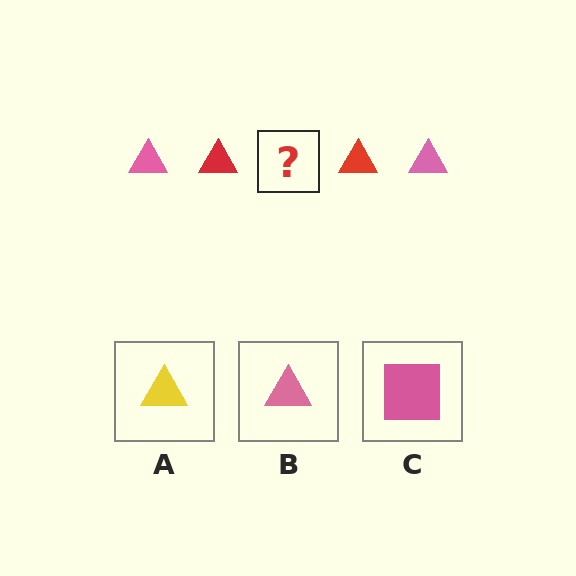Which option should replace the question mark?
Option B.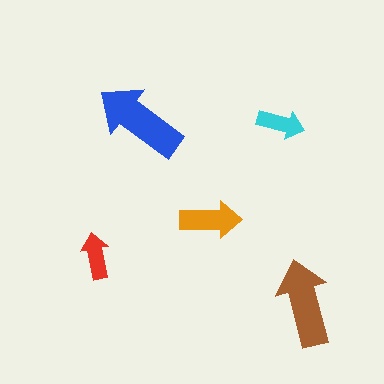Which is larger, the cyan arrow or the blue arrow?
The blue one.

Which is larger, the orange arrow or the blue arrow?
The blue one.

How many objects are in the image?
There are 5 objects in the image.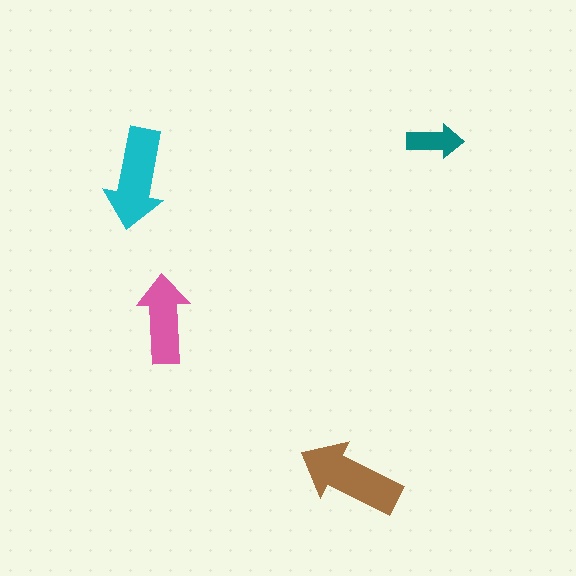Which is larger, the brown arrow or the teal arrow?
The brown one.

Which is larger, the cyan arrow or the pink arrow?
The cyan one.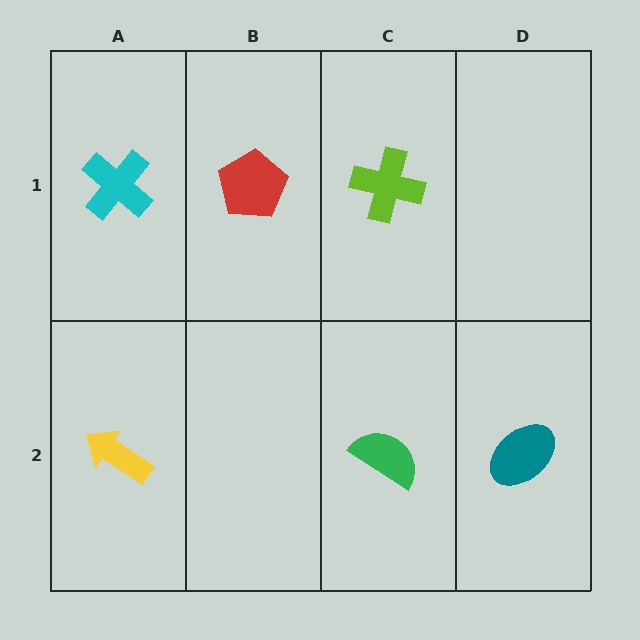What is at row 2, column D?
A teal ellipse.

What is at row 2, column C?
A green semicircle.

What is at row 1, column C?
A lime cross.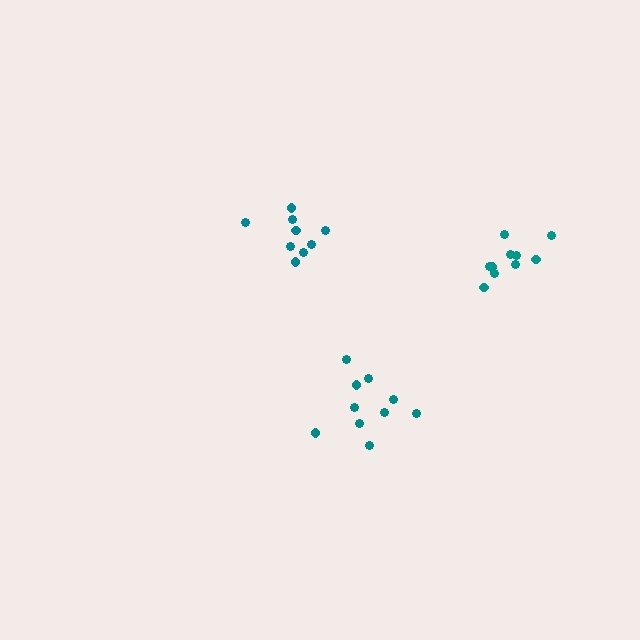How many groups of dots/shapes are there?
There are 3 groups.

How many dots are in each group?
Group 1: 9 dots, Group 2: 10 dots, Group 3: 10 dots (29 total).